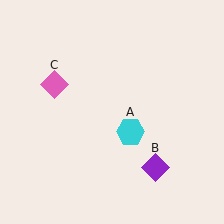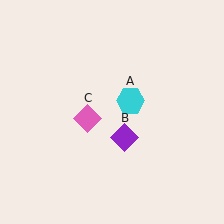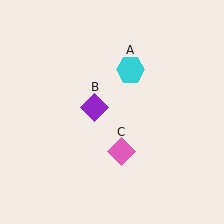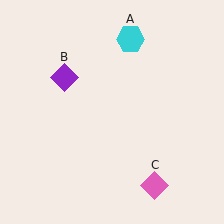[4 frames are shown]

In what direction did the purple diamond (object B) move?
The purple diamond (object B) moved up and to the left.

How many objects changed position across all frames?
3 objects changed position: cyan hexagon (object A), purple diamond (object B), pink diamond (object C).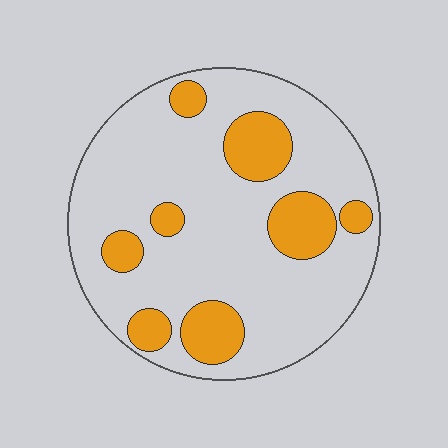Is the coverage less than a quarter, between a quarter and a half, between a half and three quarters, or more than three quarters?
Less than a quarter.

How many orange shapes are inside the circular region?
8.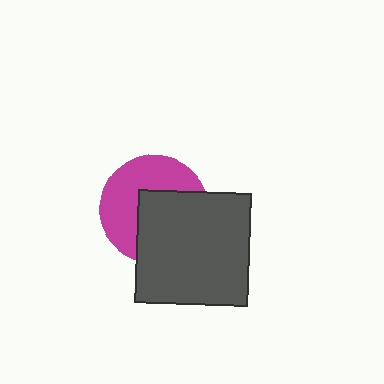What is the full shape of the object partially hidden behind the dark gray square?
The partially hidden object is a magenta circle.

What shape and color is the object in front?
The object in front is a dark gray square.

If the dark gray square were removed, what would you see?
You would see the complete magenta circle.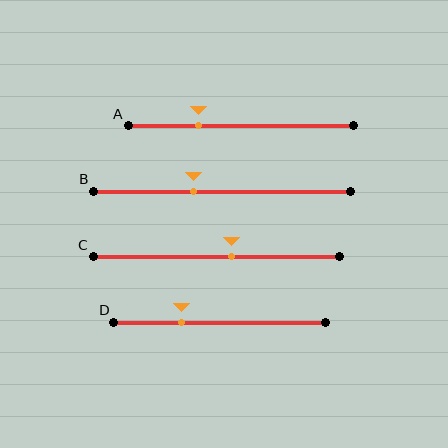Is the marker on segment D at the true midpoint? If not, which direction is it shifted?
No, the marker on segment D is shifted to the left by about 18% of the segment length.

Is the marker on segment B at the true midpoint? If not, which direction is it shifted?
No, the marker on segment B is shifted to the left by about 11% of the segment length.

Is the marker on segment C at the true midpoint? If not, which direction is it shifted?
No, the marker on segment C is shifted to the right by about 6% of the segment length.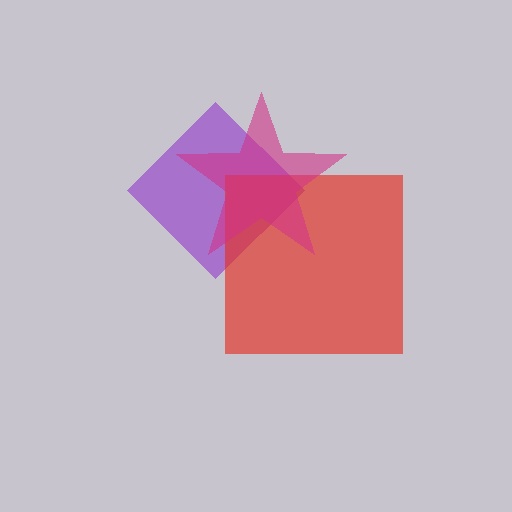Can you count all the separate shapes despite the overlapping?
Yes, there are 3 separate shapes.